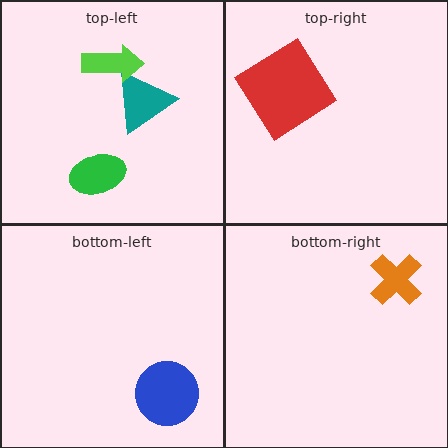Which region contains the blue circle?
The bottom-left region.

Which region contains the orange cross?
The bottom-right region.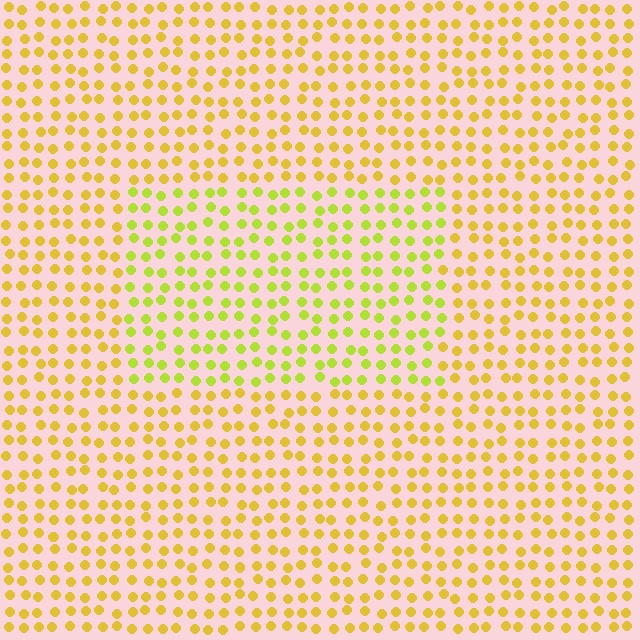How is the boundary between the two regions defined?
The boundary is defined purely by a slight shift in hue (about 28 degrees). Spacing, size, and orientation are identical on both sides.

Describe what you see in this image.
The image is filled with small yellow elements in a uniform arrangement. A rectangle-shaped region is visible where the elements are tinted to a slightly different hue, forming a subtle color boundary.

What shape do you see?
I see a rectangle.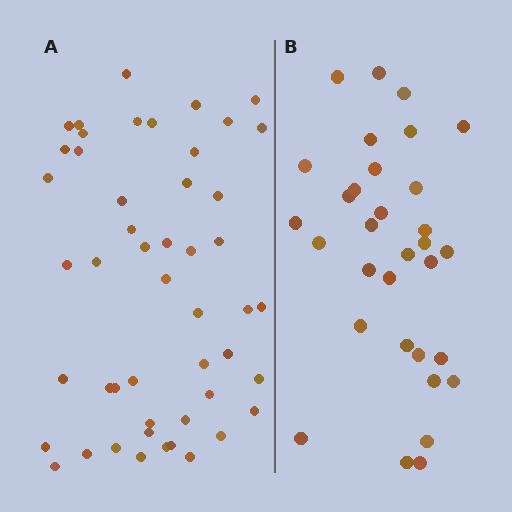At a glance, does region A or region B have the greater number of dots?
Region A (the left region) has more dots.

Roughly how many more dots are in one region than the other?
Region A has approximately 15 more dots than region B.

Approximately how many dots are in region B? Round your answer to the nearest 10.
About 30 dots. (The exact count is 32, which rounds to 30.)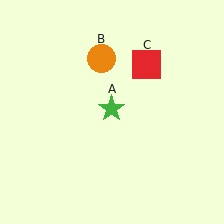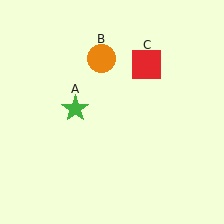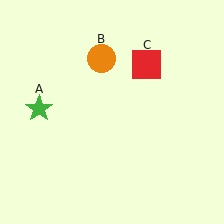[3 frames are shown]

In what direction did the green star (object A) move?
The green star (object A) moved left.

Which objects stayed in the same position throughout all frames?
Orange circle (object B) and red square (object C) remained stationary.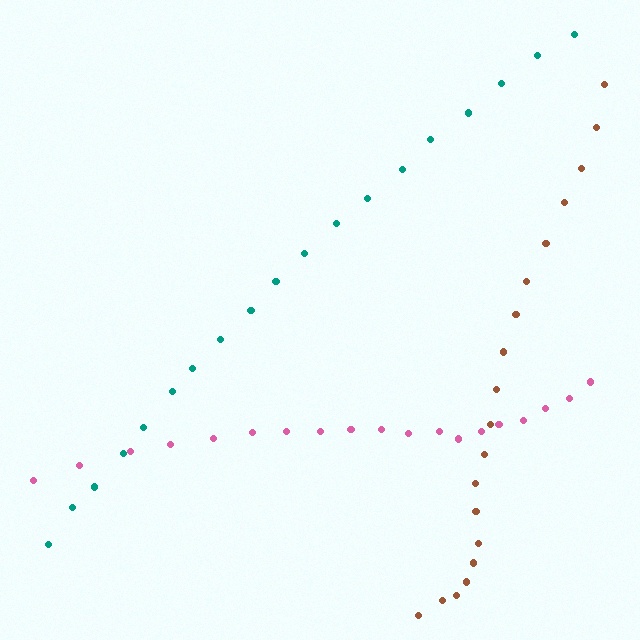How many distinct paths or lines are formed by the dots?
There are 3 distinct paths.